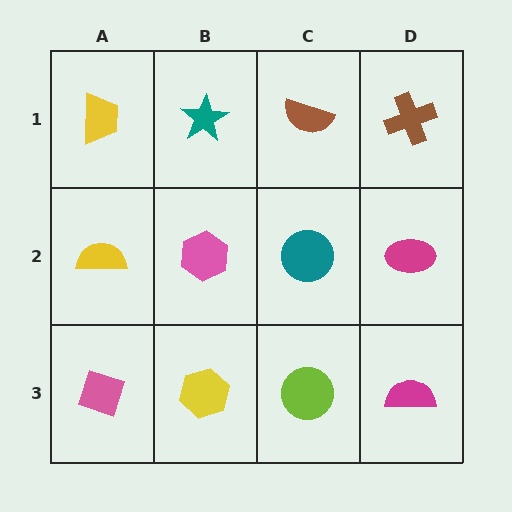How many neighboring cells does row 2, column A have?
3.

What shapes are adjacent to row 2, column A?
A yellow trapezoid (row 1, column A), a pink diamond (row 3, column A), a pink hexagon (row 2, column B).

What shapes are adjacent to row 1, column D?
A magenta ellipse (row 2, column D), a brown semicircle (row 1, column C).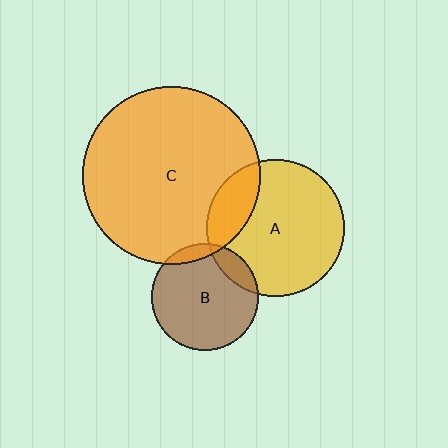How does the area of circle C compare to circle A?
Approximately 1.7 times.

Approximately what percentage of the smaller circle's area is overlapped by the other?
Approximately 20%.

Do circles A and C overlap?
Yes.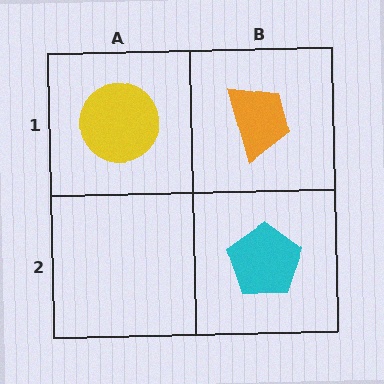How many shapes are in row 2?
1 shape.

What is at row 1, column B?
An orange trapezoid.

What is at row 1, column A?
A yellow circle.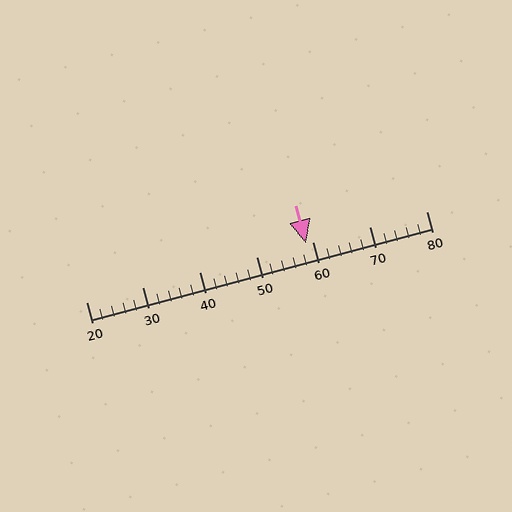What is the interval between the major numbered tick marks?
The major tick marks are spaced 10 units apart.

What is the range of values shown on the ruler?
The ruler shows values from 20 to 80.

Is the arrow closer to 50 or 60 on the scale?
The arrow is closer to 60.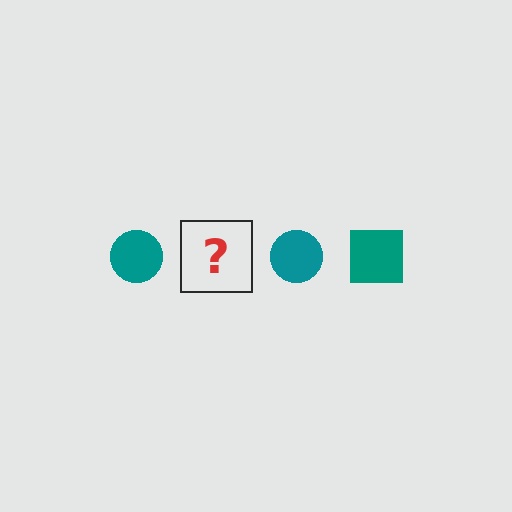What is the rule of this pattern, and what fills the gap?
The rule is that the pattern cycles through circle, square shapes in teal. The gap should be filled with a teal square.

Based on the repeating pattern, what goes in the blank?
The blank should be a teal square.